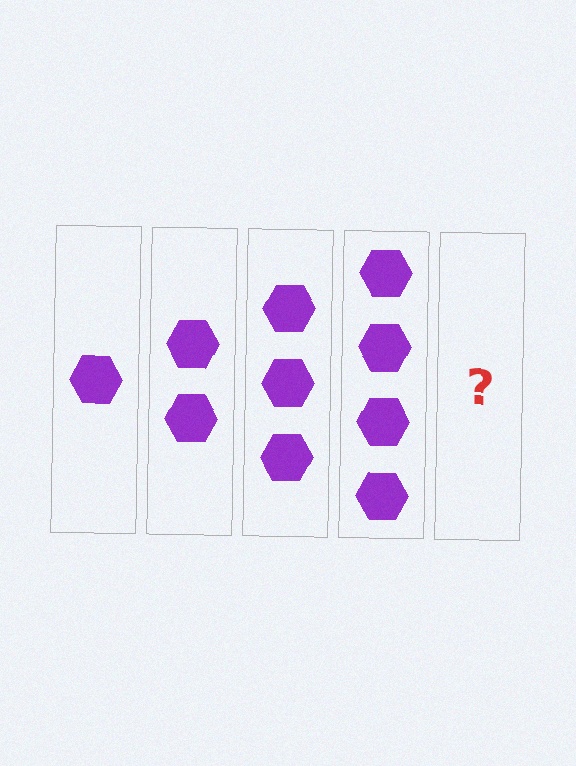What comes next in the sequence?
The next element should be 5 hexagons.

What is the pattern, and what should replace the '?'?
The pattern is that each step adds one more hexagon. The '?' should be 5 hexagons.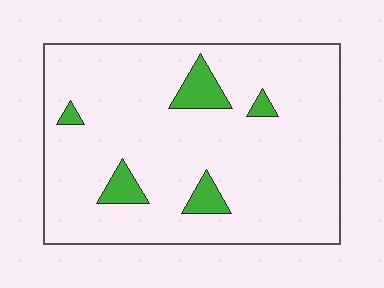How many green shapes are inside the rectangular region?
5.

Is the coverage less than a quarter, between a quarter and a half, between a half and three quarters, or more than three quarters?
Less than a quarter.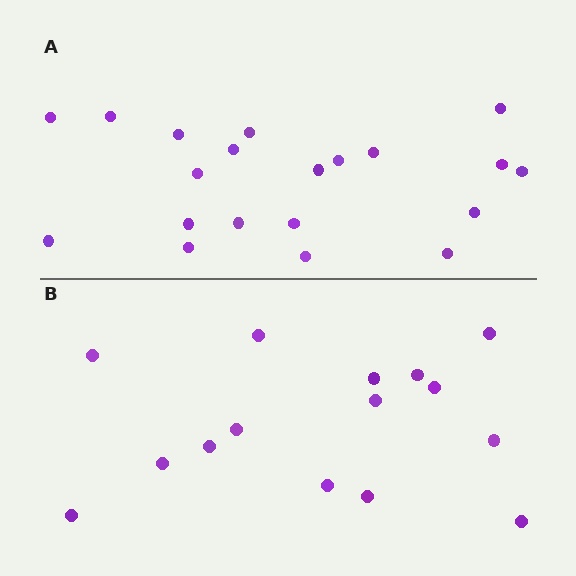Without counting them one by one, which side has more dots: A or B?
Region A (the top region) has more dots.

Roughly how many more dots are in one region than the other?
Region A has about 5 more dots than region B.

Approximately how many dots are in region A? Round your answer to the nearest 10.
About 20 dots.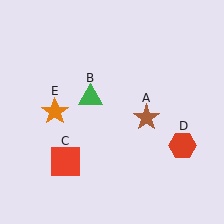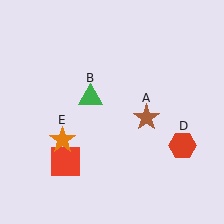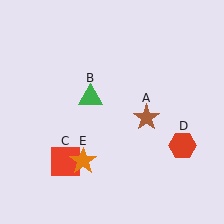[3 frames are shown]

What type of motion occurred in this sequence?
The orange star (object E) rotated counterclockwise around the center of the scene.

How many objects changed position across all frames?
1 object changed position: orange star (object E).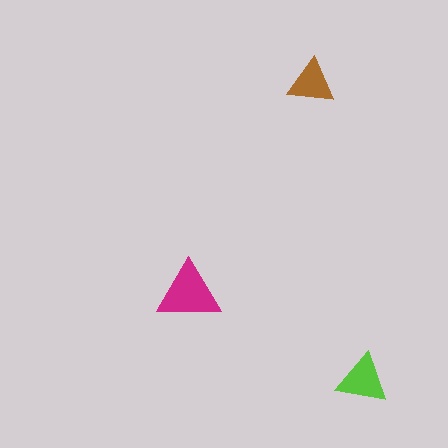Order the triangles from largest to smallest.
the magenta one, the lime one, the brown one.